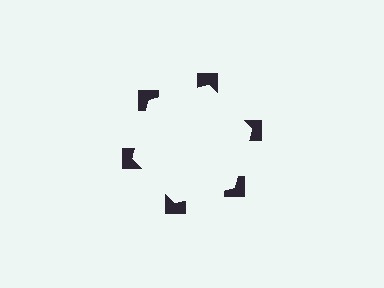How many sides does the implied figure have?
6 sides.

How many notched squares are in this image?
There are 6 — one at each vertex of the illusory hexagon.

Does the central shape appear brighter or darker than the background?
It typically appears slightly brighter than the background, even though no actual brightness change is drawn.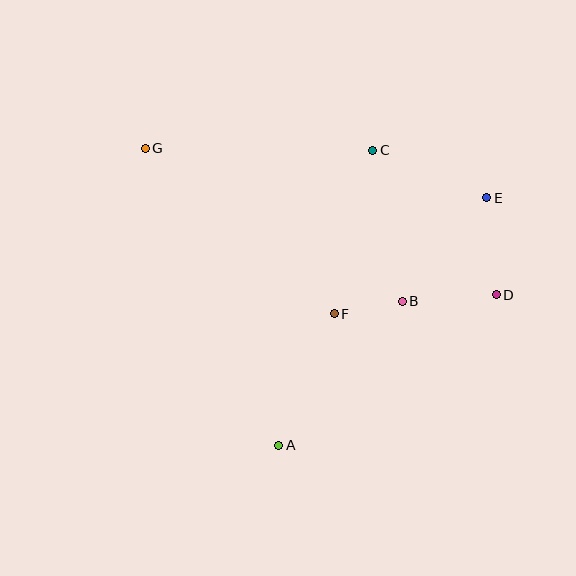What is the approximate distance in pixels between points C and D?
The distance between C and D is approximately 190 pixels.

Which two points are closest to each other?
Points B and F are closest to each other.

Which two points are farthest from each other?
Points D and G are farthest from each other.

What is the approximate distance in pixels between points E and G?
The distance between E and G is approximately 345 pixels.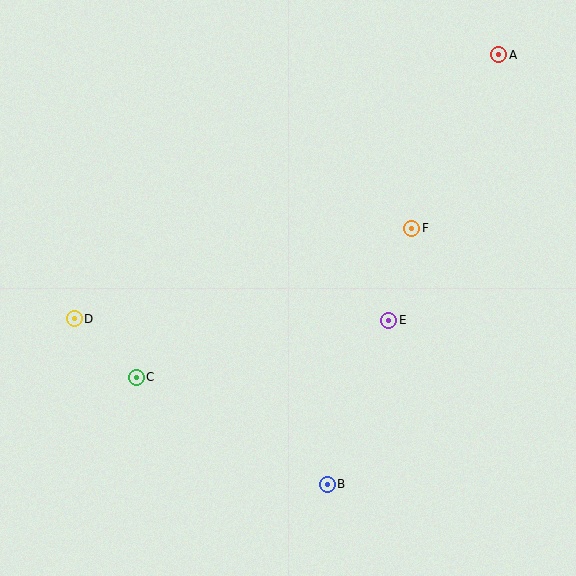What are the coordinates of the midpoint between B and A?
The midpoint between B and A is at (413, 270).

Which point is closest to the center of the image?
Point E at (389, 320) is closest to the center.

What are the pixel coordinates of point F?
Point F is at (412, 228).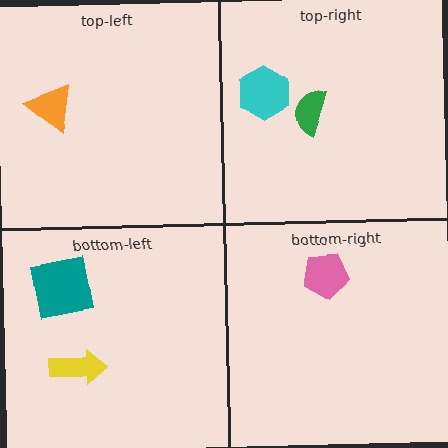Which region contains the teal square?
The bottom-left region.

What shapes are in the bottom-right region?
The pink pentagon.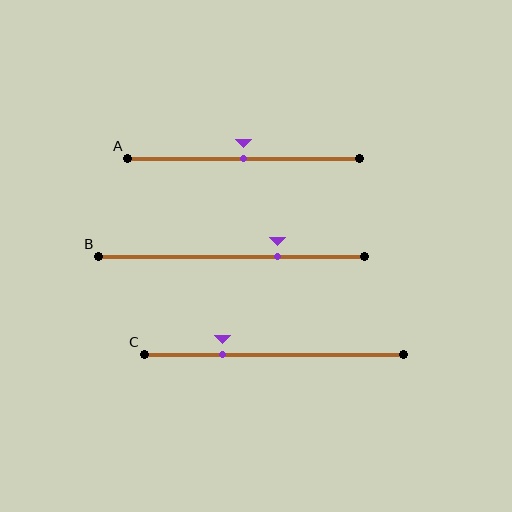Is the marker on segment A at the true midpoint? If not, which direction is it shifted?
Yes, the marker on segment A is at the true midpoint.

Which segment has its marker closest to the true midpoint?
Segment A has its marker closest to the true midpoint.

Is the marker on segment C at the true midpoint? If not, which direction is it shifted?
No, the marker on segment C is shifted to the left by about 20% of the segment length.